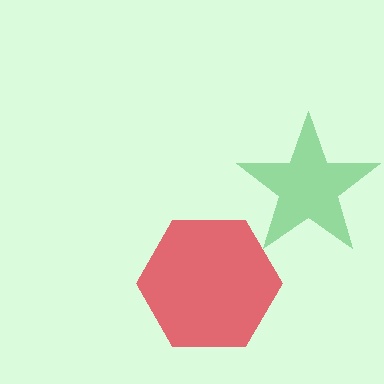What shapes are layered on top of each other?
The layered shapes are: a red hexagon, a green star.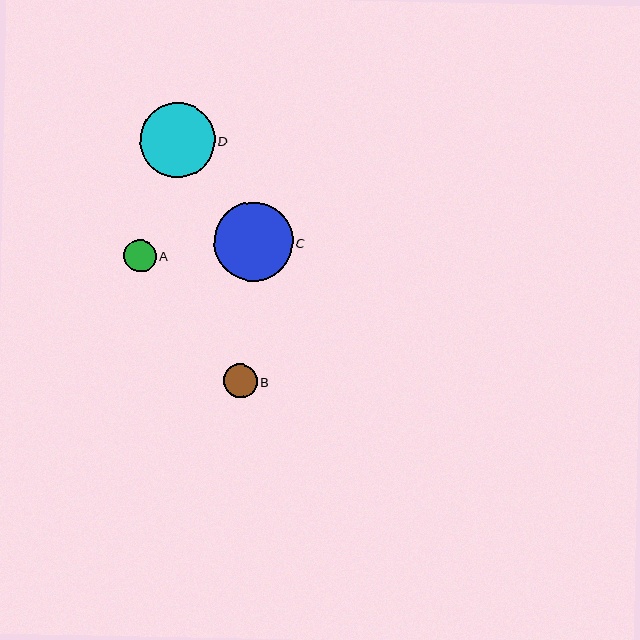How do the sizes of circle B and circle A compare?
Circle B and circle A are approximately the same size.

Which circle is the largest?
Circle C is the largest with a size of approximately 79 pixels.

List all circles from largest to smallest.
From largest to smallest: C, D, B, A.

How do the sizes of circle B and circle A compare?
Circle B and circle A are approximately the same size.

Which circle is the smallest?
Circle A is the smallest with a size of approximately 33 pixels.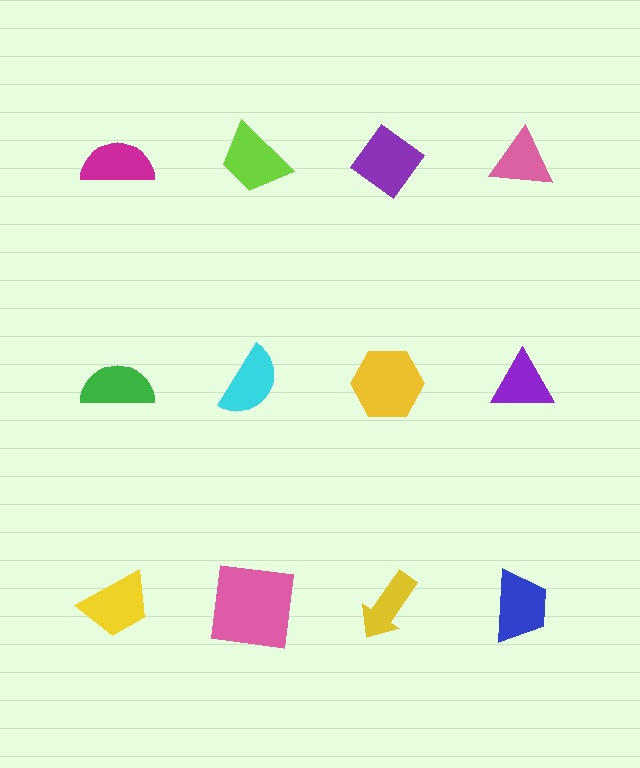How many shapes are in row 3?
4 shapes.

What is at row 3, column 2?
A pink square.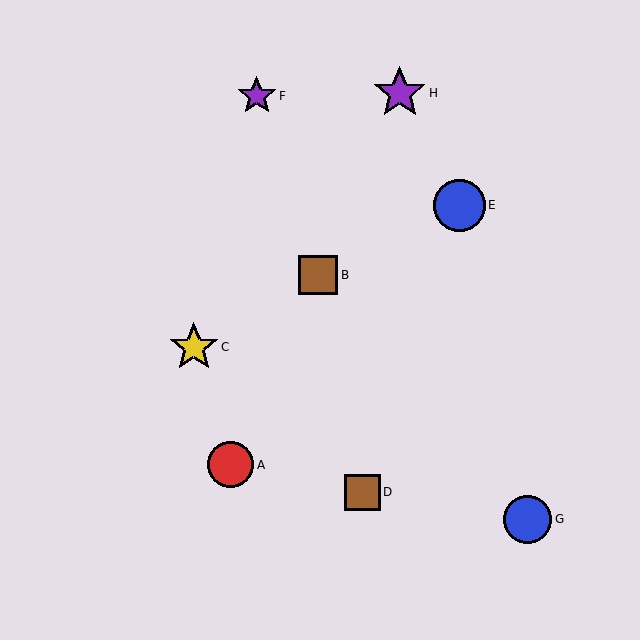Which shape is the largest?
The purple star (labeled H) is the largest.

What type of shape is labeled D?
Shape D is a brown square.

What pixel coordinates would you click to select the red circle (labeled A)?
Click at (231, 465) to select the red circle A.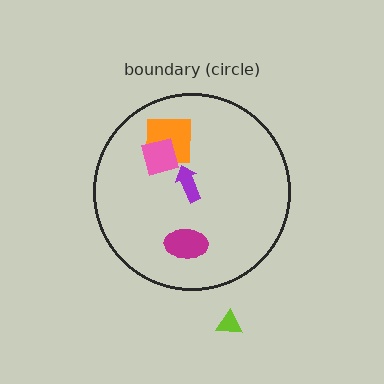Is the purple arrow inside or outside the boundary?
Inside.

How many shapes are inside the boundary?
4 inside, 1 outside.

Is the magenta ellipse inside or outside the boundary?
Inside.